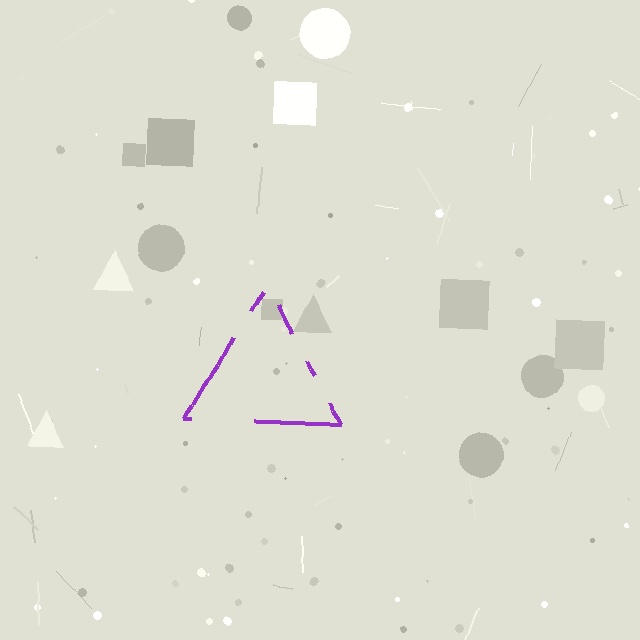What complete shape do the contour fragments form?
The contour fragments form a triangle.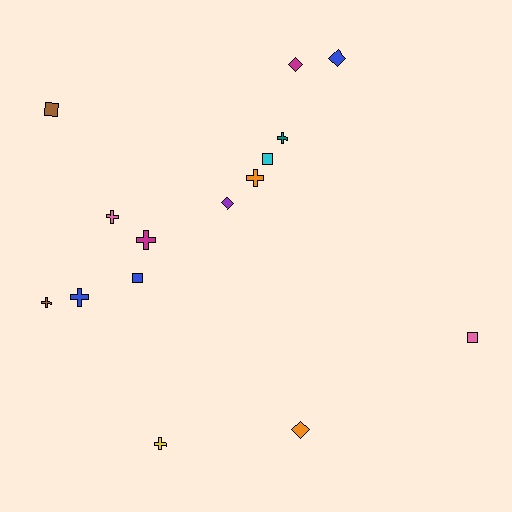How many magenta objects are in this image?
There are 2 magenta objects.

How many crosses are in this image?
There are 7 crosses.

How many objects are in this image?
There are 15 objects.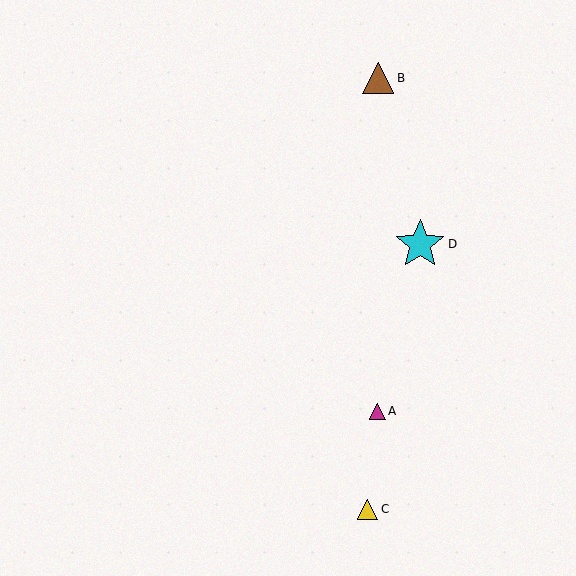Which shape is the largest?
The cyan star (labeled D) is the largest.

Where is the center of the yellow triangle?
The center of the yellow triangle is at (368, 509).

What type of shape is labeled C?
Shape C is a yellow triangle.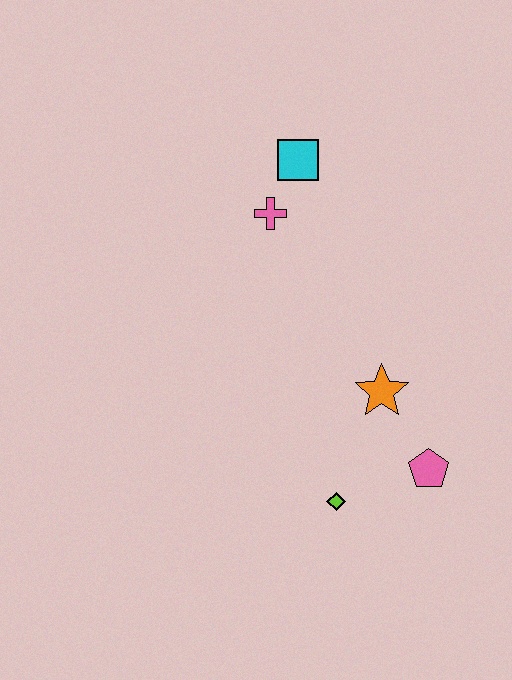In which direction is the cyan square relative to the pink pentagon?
The cyan square is above the pink pentagon.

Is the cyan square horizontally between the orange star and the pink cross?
Yes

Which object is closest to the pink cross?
The cyan square is closest to the pink cross.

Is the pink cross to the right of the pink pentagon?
No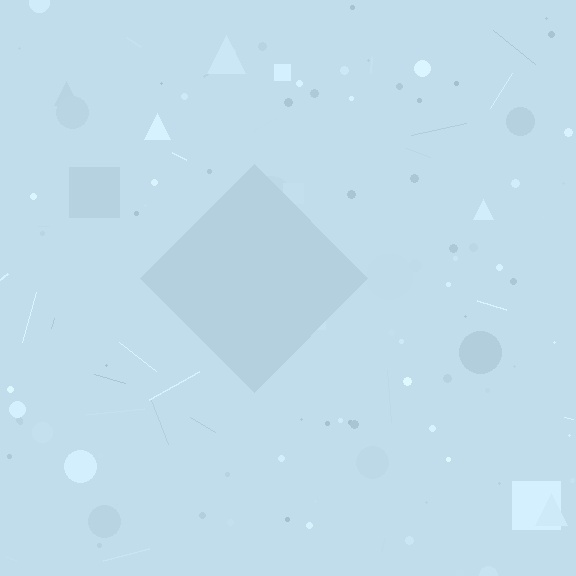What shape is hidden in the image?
A diamond is hidden in the image.